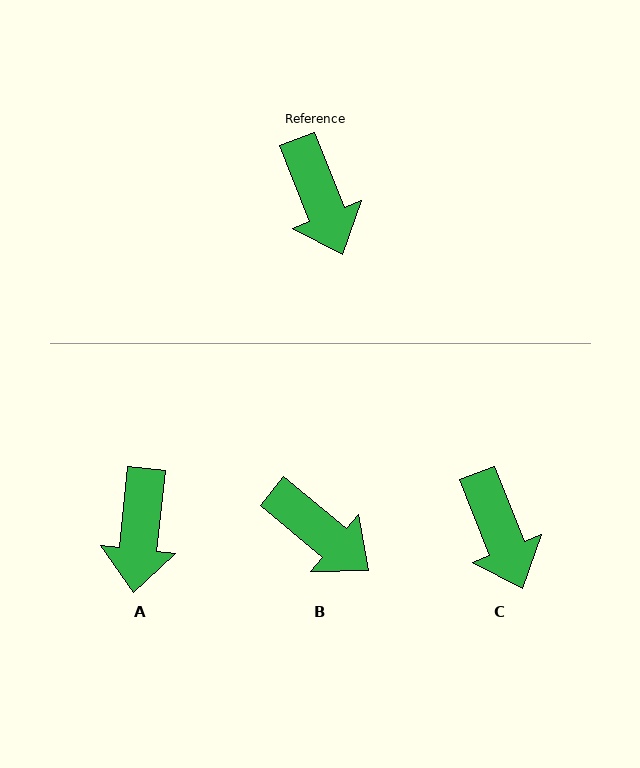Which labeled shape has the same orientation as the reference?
C.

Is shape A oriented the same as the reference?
No, it is off by about 27 degrees.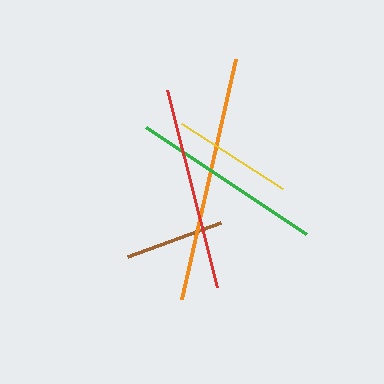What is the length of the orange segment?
The orange segment is approximately 246 pixels long.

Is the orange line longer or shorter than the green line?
The orange line is longer than the green line.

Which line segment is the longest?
The orange line is the longest at approximately 246 pixels.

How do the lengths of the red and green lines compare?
The red and green lines are approximately the same length.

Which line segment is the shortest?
The brown line is the shortest at approximately 99 pixels.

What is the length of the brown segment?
The brown segment is approximately 99 pixels long.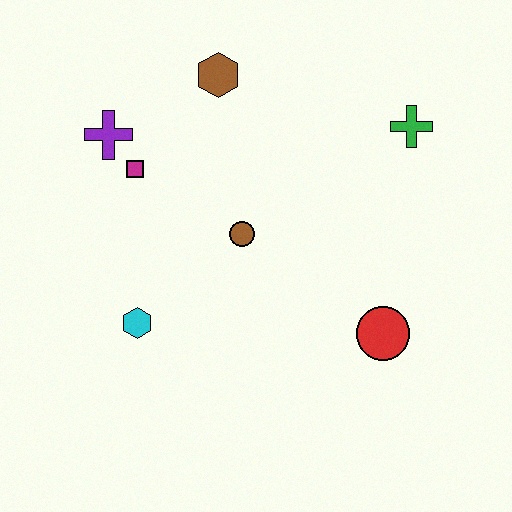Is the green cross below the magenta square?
No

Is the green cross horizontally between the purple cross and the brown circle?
No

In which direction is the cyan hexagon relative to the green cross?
The cyan hexagon is to the left of the green cross.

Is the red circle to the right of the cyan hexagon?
Yes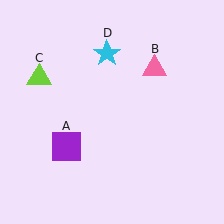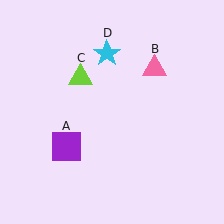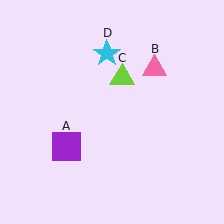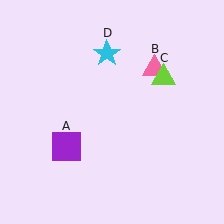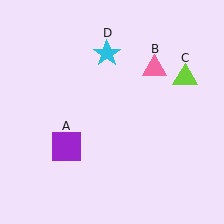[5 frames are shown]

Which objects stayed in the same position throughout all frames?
Purple square (object A) and pink triangle (object B) and cyan star (object D) remained stationary.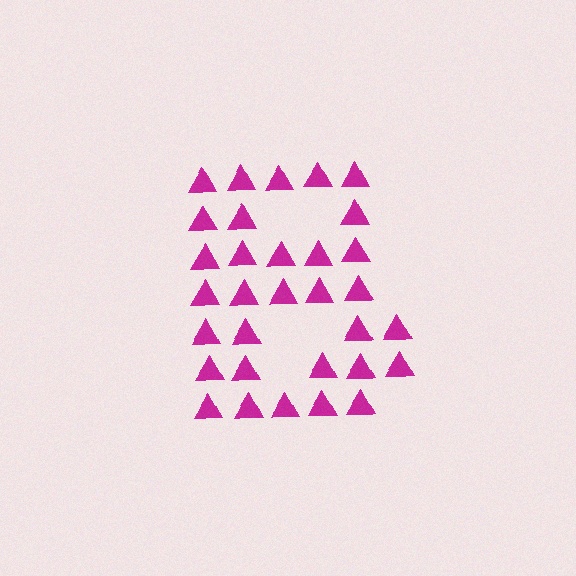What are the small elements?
The small elements are triangles.